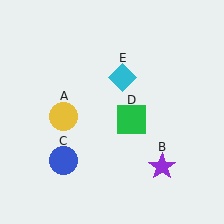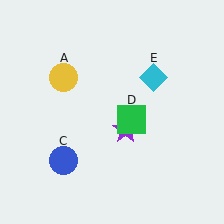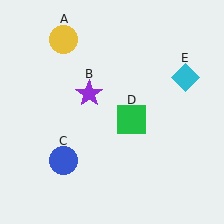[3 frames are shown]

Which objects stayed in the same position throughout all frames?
Blue circle (object C) and green square (object D) remained stationary.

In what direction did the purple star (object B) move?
The purple star (object B) moved up and to the left.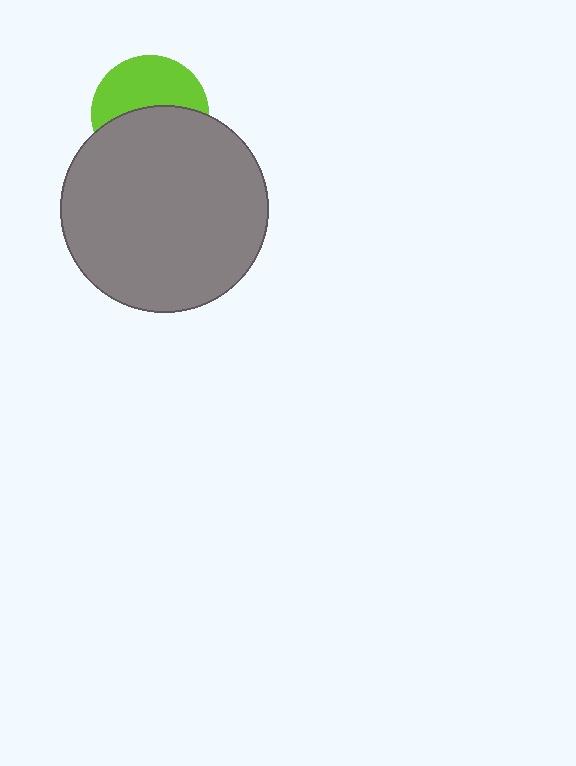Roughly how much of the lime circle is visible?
About half of it is visible (roughly 48%).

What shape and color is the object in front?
The object in front is a gray circle.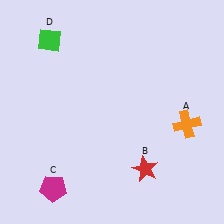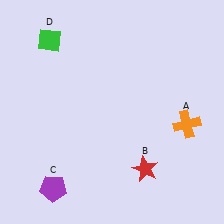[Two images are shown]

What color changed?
The pentagon (C) changed from magenta in Image 1 to purple in Image 2.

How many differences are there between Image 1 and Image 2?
There is 1 difference between the two images.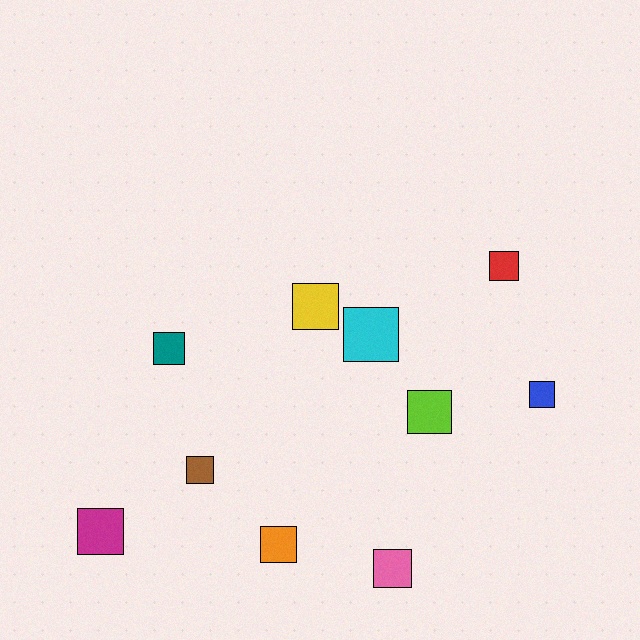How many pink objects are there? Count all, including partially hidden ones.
There is 1 pink object.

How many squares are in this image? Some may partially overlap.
There are 10 squares.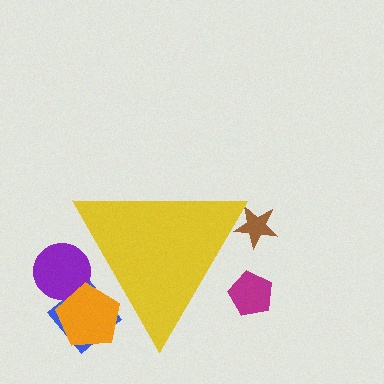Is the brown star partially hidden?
Yes, the brown star is partially hidden behind the yellow triangle.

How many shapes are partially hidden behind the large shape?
5 shapes are partially hidden.